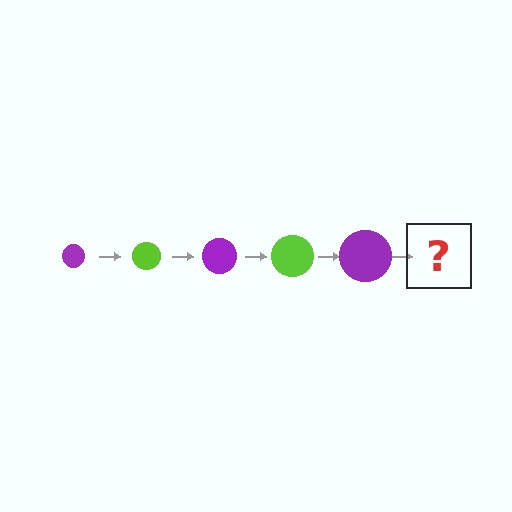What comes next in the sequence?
The next element should be a lime circle, larger than the previous one.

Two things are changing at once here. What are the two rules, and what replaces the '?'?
The two rules are that the circle grows larger each step and the color cycles through purple and lime. The '?' should be a lime circle, larger than the previous one.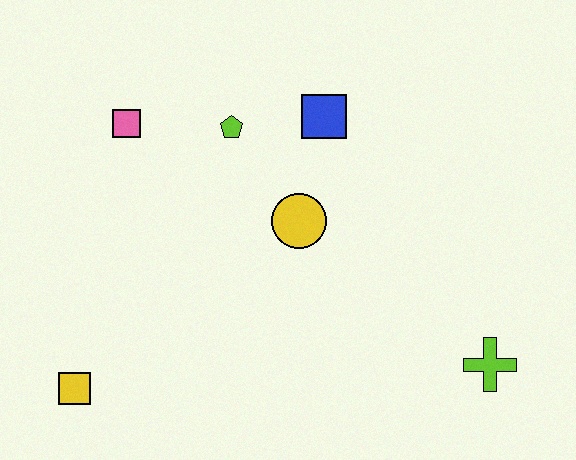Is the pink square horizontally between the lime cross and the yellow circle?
No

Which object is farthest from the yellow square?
The lime cross is farthest from the yellow square.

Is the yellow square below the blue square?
Yes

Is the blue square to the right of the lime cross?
No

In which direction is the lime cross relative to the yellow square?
The lime cross is to the right of the yellow square.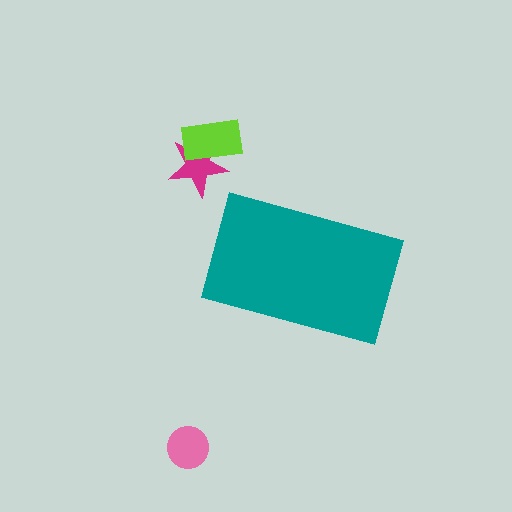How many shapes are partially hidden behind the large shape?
0 shapes are partially hidden.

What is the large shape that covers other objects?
A teal rectangle.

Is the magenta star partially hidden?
No, the magenta star is fully visible.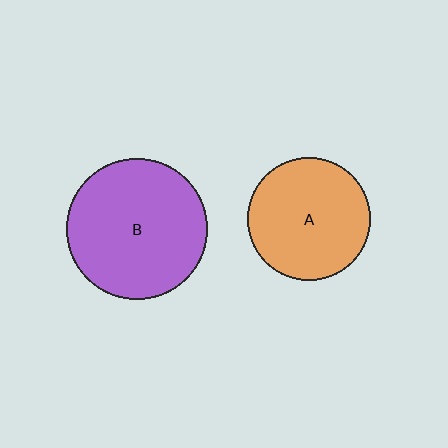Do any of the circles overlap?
No, none of the circles overlap.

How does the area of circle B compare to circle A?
Approximately 1.3 times.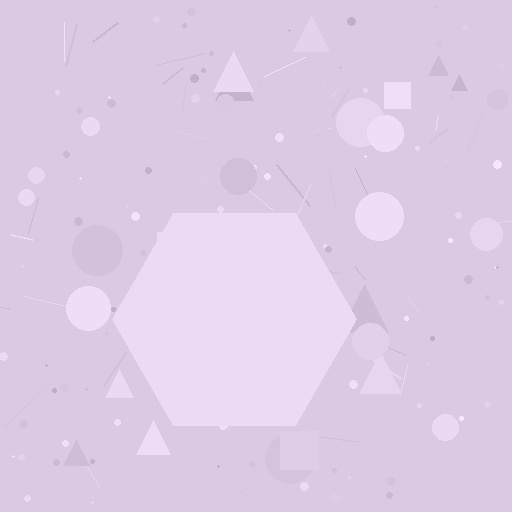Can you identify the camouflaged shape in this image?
The camouflaged shape is a hexagon.